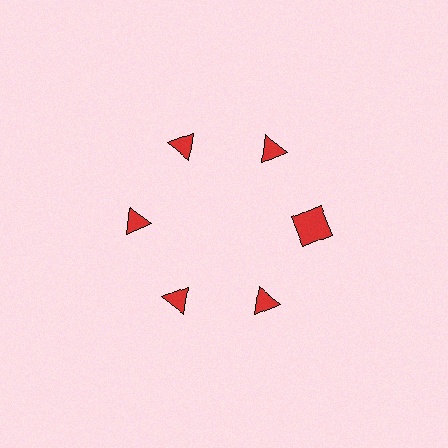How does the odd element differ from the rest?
It has a different shape: square instead of triangle.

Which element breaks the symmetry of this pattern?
The red square at roughly the 3 o'clock position breaks the symmetry. All other shapes are red triangles.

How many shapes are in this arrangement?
There are 6 shapes arranged in a ring pattern.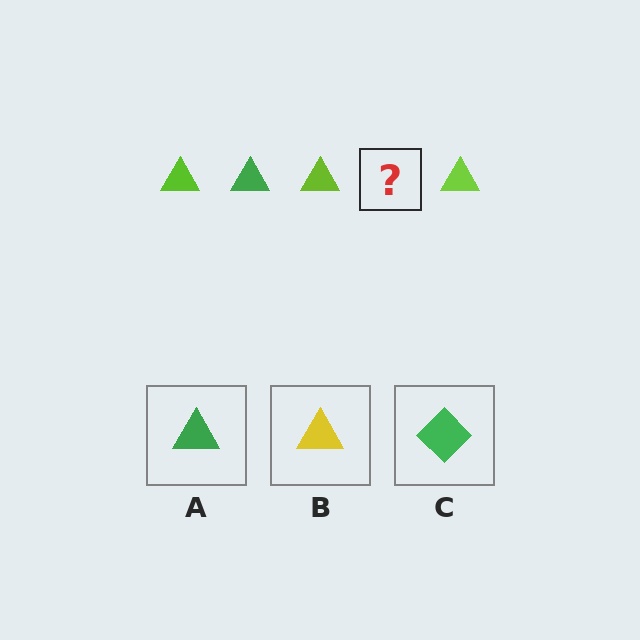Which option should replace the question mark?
Option A.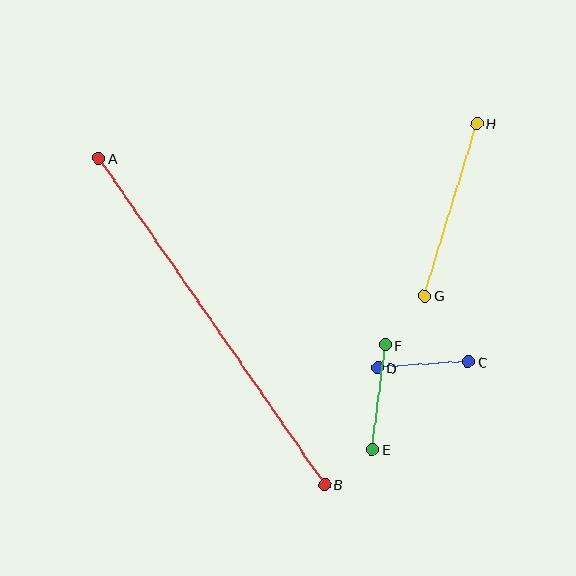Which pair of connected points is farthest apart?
Points A and B are farthest apart.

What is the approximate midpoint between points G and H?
The midpoint is at approximately (451, 210) pixels.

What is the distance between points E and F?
The distance is approximately 105 pixels.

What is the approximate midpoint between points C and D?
The midpoint is at approximately (423, 365) pixels.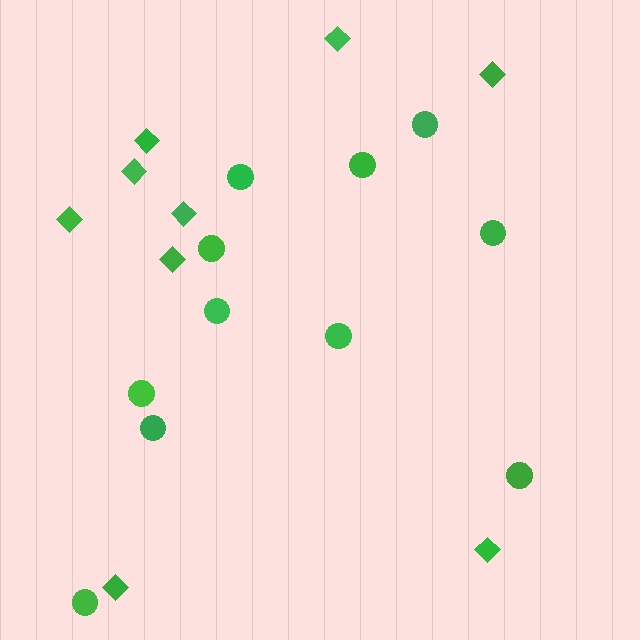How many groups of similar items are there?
There are 2 groups: one group of diamonds (9) and one group of circles (11).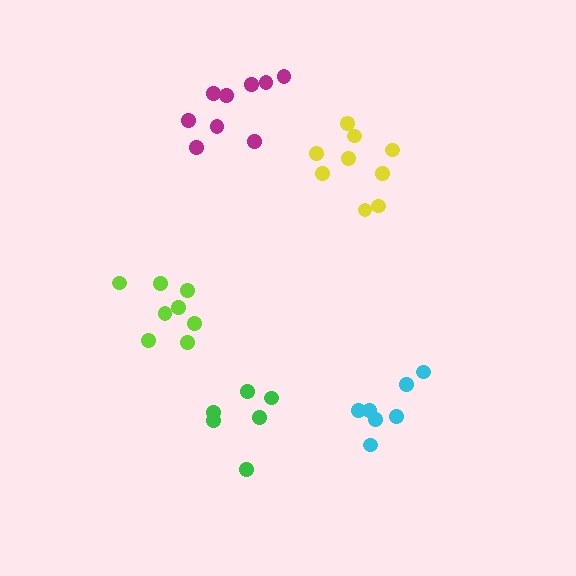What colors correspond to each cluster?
The clusters are colored: lime, yellow, magenta, cyan, green.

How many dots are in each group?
Group 1: 8 dots, Group 2: 9 dots, Group 3: 9 dots, Group 4: 7 dots, Group 5: 6 dots (39 total).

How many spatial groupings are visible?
There are 5 spatial groupings.